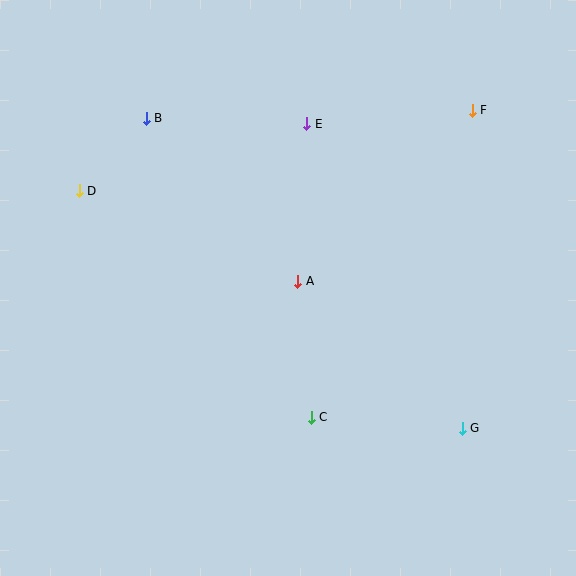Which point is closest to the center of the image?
Point A at (298, 281) is closest to the center.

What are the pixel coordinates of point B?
Point B is at (146, 118).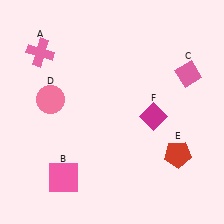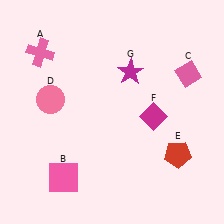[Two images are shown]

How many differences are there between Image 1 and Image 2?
There is 1 difference between the two images.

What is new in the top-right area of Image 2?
A magenta star (G) was added in the top-right area of Image 2.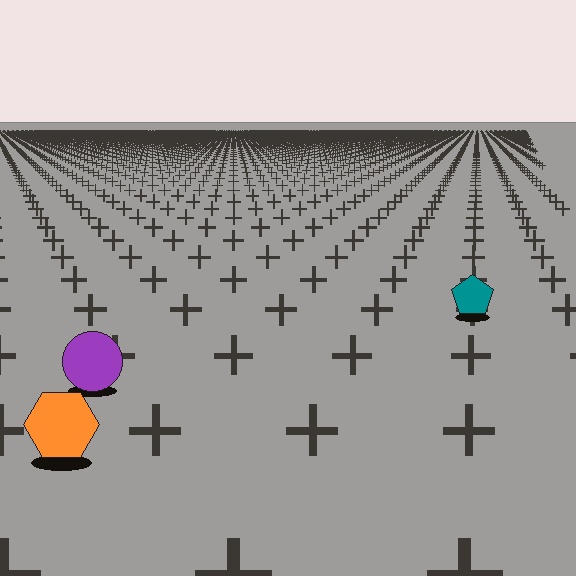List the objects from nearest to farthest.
From nearest to farthest: the orange hexagon, the purple circle, the teal pentagon.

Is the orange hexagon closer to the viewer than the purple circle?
Yes. The orange hexagon is closer — you can tell from the texture gradient: the ground texture is coarser near it.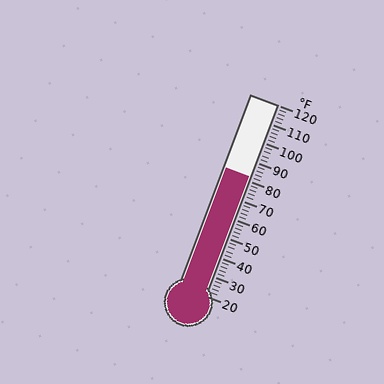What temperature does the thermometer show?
The thermometer shows approximately 82°F.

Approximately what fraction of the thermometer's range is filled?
The thermometer is filled to approximately 60% of its range.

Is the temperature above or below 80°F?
The temperature is above 80°F.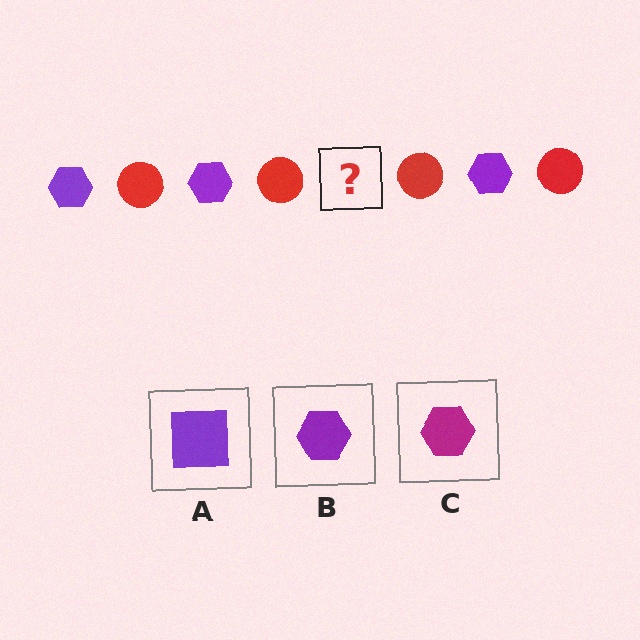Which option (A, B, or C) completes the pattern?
B.